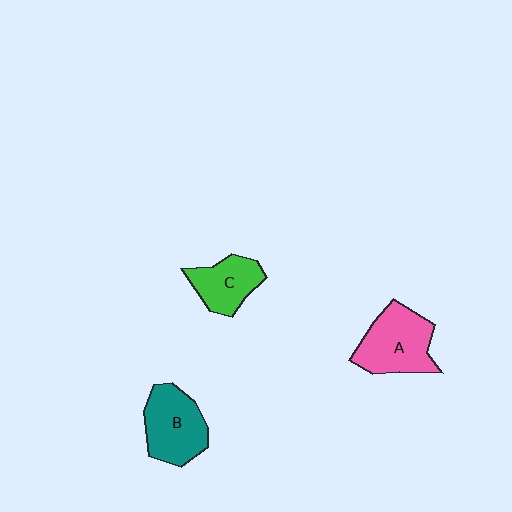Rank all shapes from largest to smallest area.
From largest to smallest: A (pink), B (teal), C (green).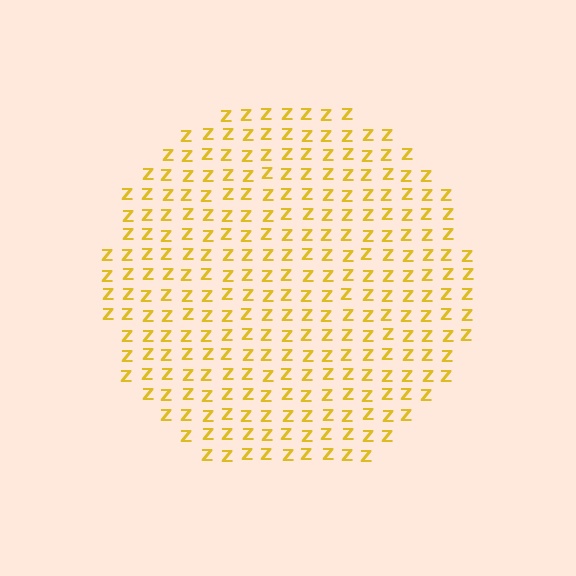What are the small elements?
The small elements are letter Z's.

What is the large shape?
The large shape is a circle.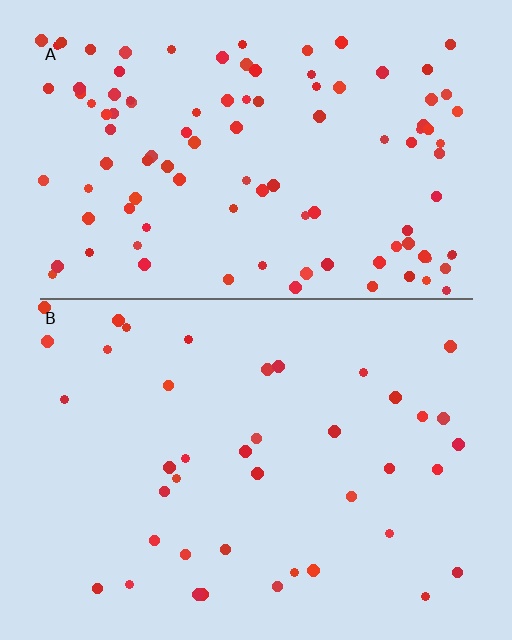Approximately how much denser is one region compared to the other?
Approximately 2.6× — region A over region B.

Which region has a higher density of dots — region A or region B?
A (the top).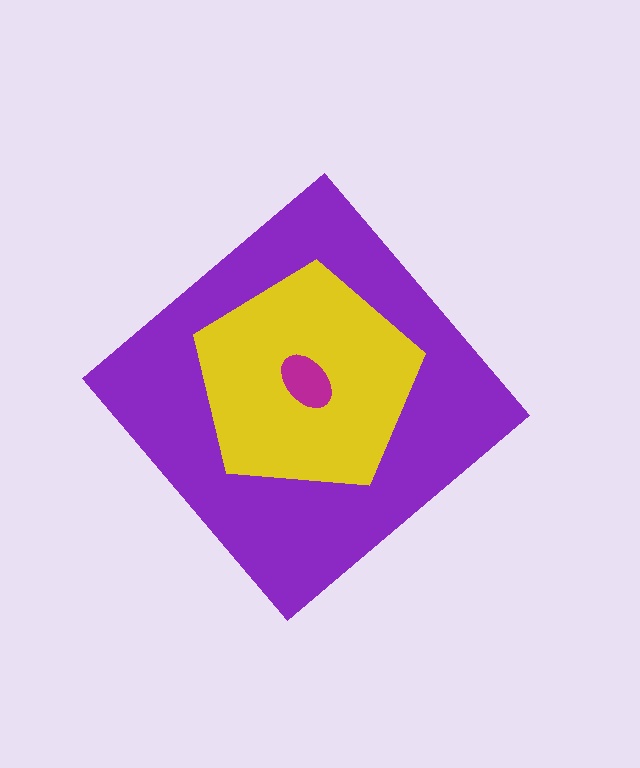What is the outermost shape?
The purple diamond.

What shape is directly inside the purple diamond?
The yellow pentagon.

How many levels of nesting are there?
3.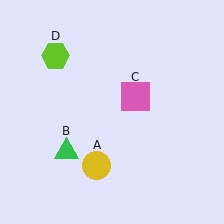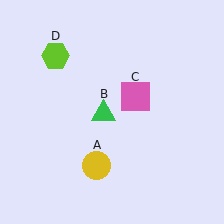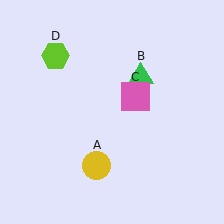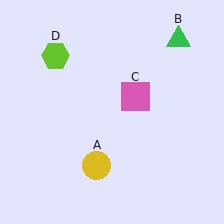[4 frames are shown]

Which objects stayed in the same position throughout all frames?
Yellow circle (object A) and pink square (object C) and lime hexagon (object D) remained stationary.